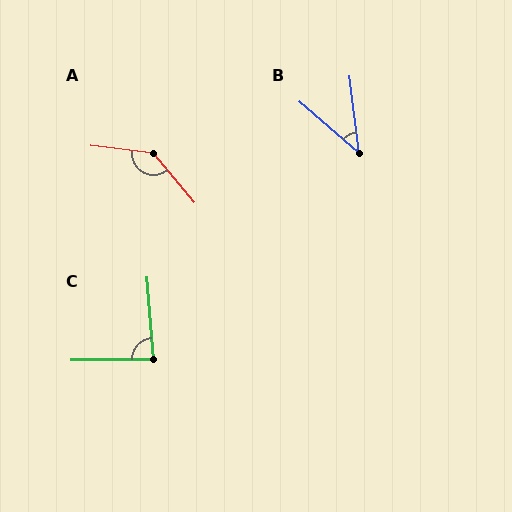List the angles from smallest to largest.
B (43°), C (85°), A (136°).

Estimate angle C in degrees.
Approximately 85 degrees.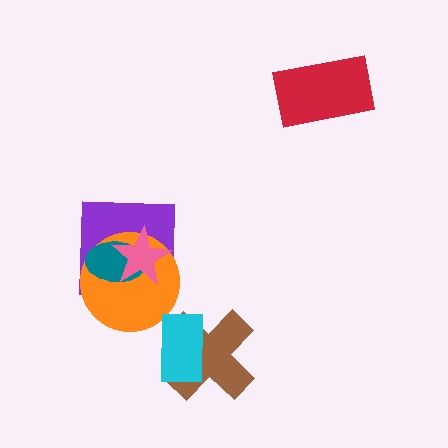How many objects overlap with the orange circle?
3 objects overlap with the orange circle.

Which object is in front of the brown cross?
The cyan rectangle is in front of the brown cross.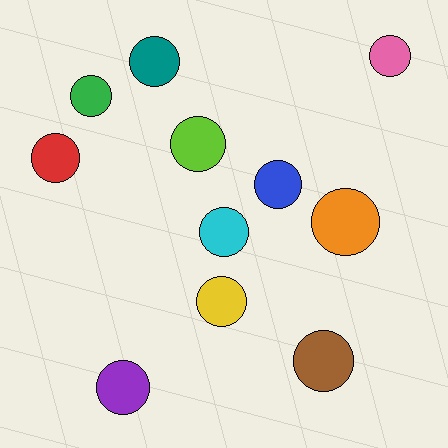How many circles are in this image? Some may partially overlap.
There are 11 circles.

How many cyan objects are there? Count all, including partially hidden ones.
There is 1 cyan object.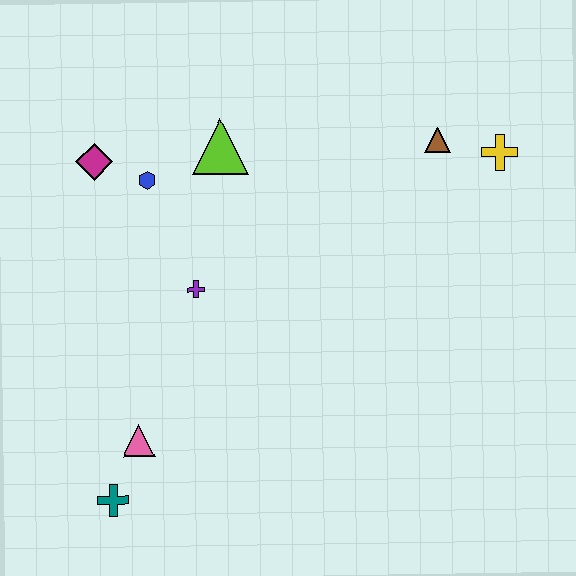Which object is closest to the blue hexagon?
The magenta diamond is closest to the blue hexagon.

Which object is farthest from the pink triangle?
The yellow cross is farthest from the pink triangle.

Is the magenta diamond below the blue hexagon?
No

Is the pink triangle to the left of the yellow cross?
Yes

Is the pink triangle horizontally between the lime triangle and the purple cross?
No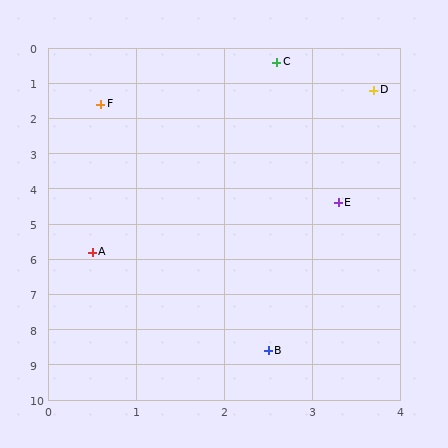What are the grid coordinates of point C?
Point C is at approximately (2.6, 0.4).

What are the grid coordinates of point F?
Point F is at approximately (0.6, 1.6).